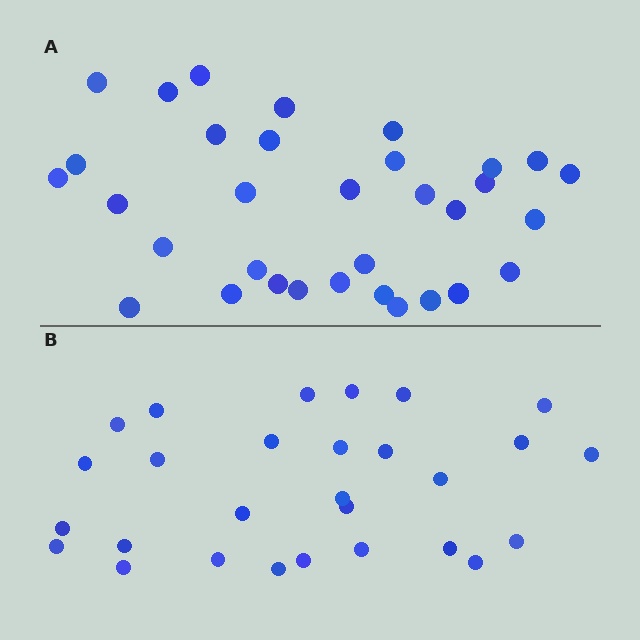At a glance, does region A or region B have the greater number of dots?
Region A (the top region) has more dots.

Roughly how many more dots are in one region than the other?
Region A has about 5 more dots than region B.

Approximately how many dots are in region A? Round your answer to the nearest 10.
About 30 dots. (The exact count is 33, which rounds to 30.)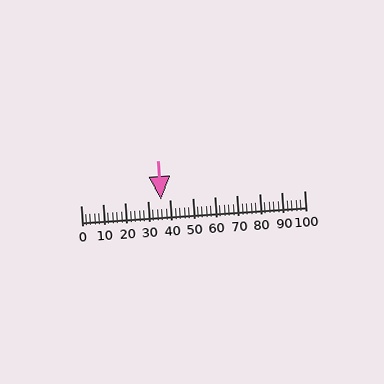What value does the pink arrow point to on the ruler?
The pink arrow points to approximately 36.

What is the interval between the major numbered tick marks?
The major tick marks are spaced 10 units apart.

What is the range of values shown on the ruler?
The ruler shows values from 0 to 100.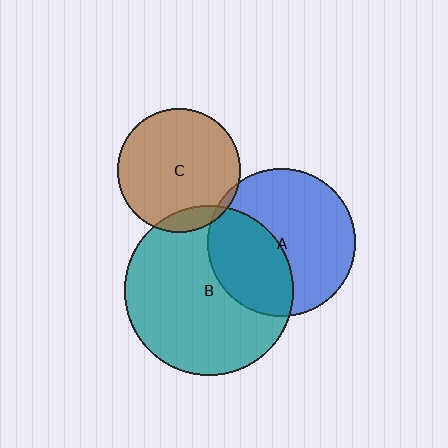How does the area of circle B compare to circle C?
Approximately 1.9 times.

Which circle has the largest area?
Circle B (teal).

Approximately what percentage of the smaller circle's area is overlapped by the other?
Approximately 5%.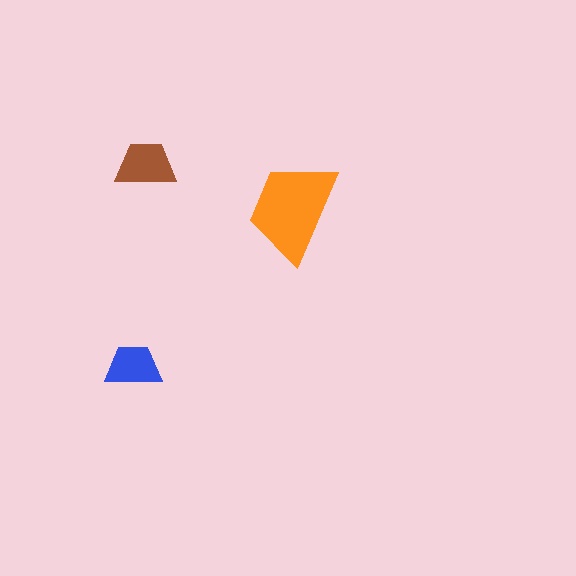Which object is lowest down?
The blue trapezoid is bottommost.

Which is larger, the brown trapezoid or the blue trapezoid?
The brown one.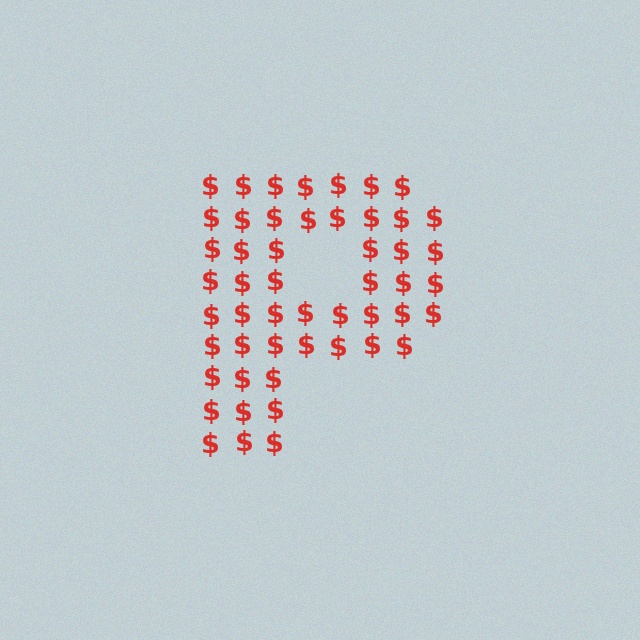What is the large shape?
The large shape is the letter P.